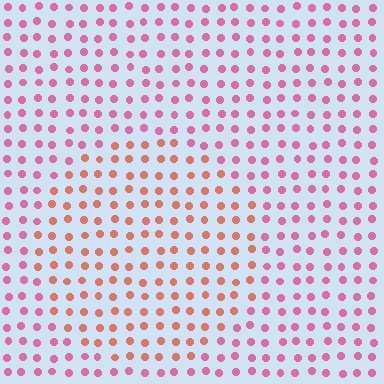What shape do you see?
I see a circle.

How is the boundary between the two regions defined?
The boundary is defined purely by a slight shift in hue (about 36 degrees). Spacing, size, and orientation are identical on both sides.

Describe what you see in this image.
The image is filled with small pink elements in a uniform arrangement. A circle-shaped region is visible where the elements are tinted to a slightly different hue, forming a subtle color boundary.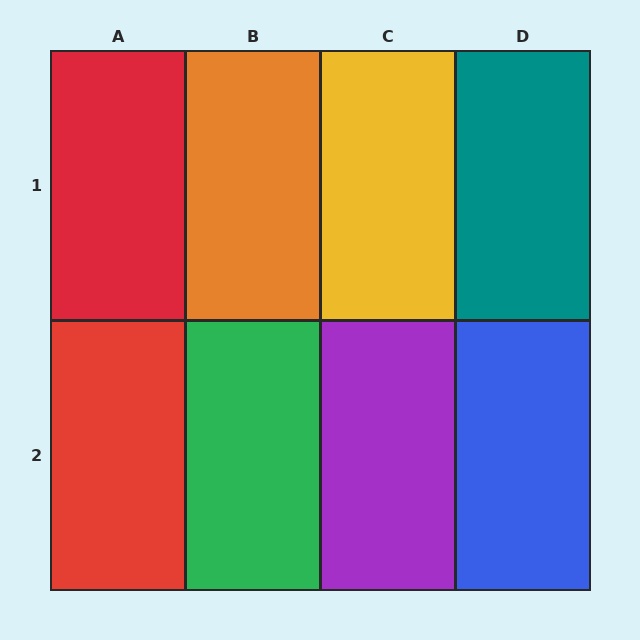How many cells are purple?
1 cell is purple.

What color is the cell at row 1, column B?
Orange.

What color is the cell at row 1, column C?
Yellow.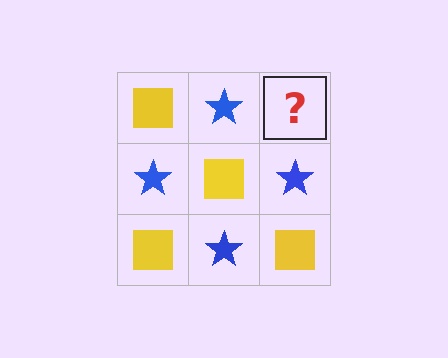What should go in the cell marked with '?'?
The missing cell should contain a yellow square.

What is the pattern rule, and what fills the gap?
The rule is that it alternates yellow square and blue star in a checkerboard pattern. The gap should be filled with a yellow square.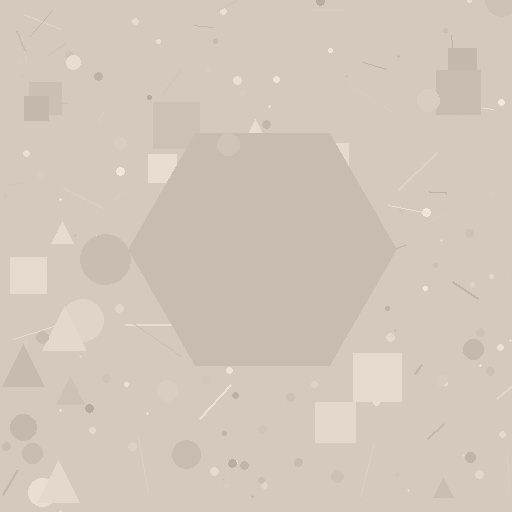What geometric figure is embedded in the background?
A hexagon is embedded in the background.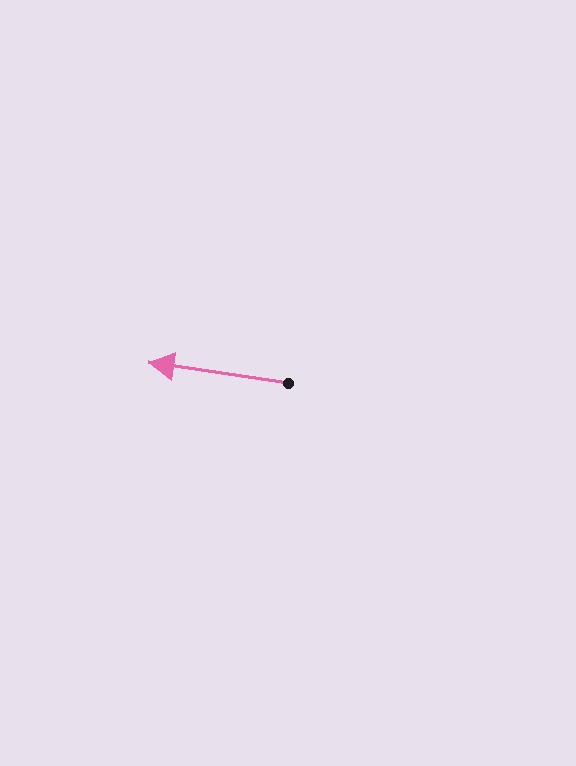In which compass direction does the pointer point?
West.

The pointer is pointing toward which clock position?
Roughly 9 o'clock.